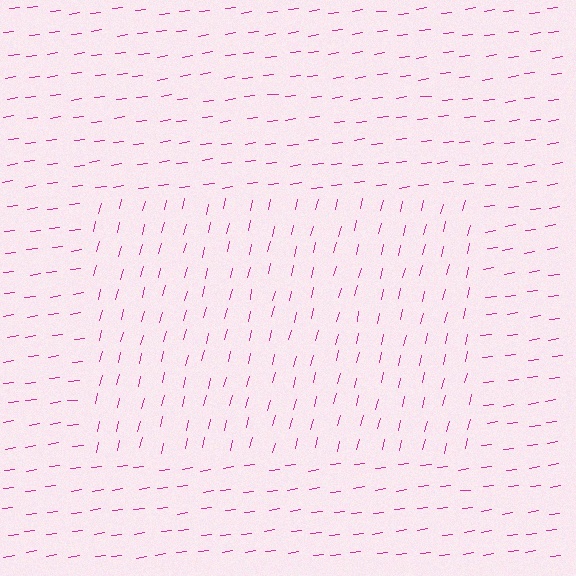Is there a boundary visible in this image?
Yes, there is a texture boundary formed by a change in line orientation.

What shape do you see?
I see a rectangle.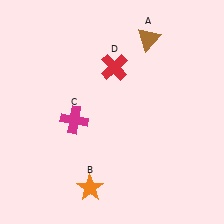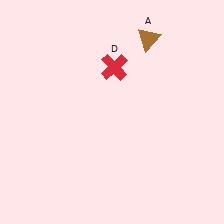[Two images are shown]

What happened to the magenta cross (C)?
The magenta cross (C) was removed in Image 2. It was in the bottom-left area of Image 1.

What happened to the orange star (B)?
The orange star (B) was removed in Image 2. It was in the bottom-left area of Image 1.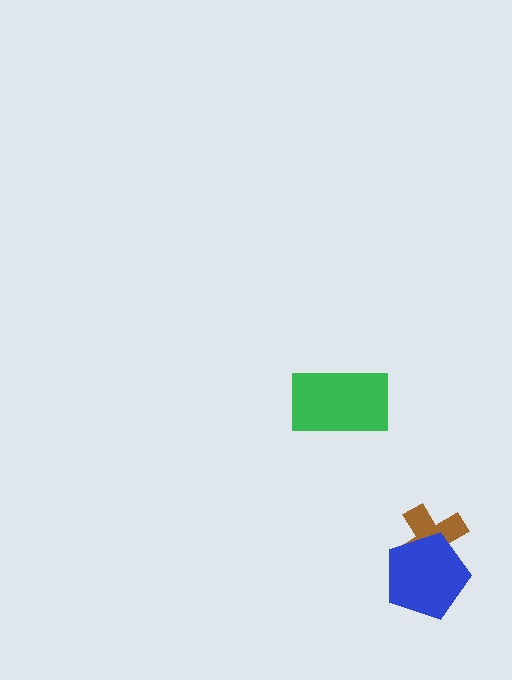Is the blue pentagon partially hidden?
No, no other shape covers it.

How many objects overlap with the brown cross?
1 object overlaps with the brown cross.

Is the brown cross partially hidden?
Yes, it is partially covered by another shape.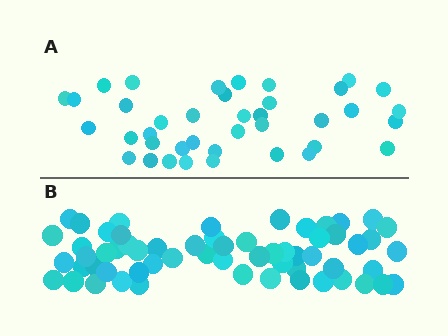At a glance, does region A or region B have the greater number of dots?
Region B (the bottom region) has more dots.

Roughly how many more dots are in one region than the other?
Region B has approximately 20 more dots than region A.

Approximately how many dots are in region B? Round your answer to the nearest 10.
About 60 dots.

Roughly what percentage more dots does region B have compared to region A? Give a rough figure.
About 55% more.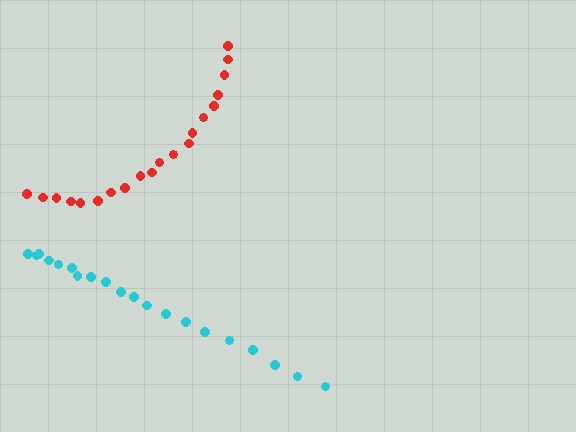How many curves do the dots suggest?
There are 2 distinct paths.